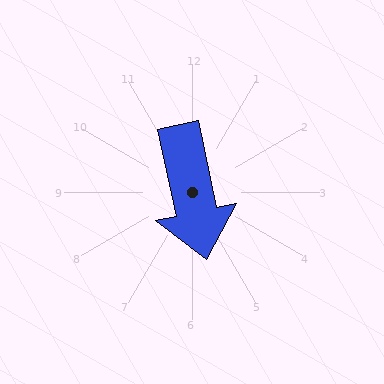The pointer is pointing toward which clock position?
Roughly 6 o'clock.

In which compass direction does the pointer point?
South.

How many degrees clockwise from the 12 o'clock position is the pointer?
Approximately 168 degrees.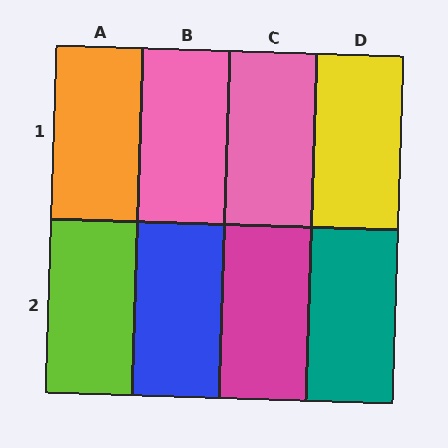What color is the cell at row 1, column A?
Orange.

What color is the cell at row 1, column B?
Pink.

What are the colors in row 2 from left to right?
Lime, blue, magenta, teal.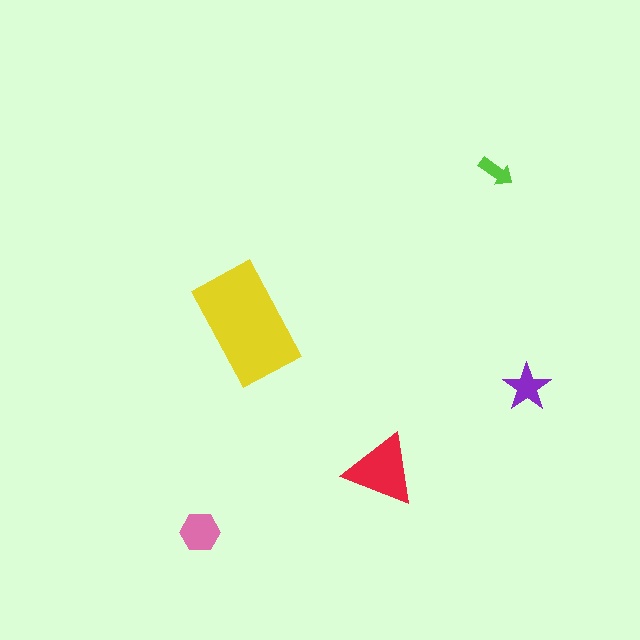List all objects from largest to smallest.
The yellow rectangle, the red triangle, the pink hexagon, the purple star, the lime arrow.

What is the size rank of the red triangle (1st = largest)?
2nd.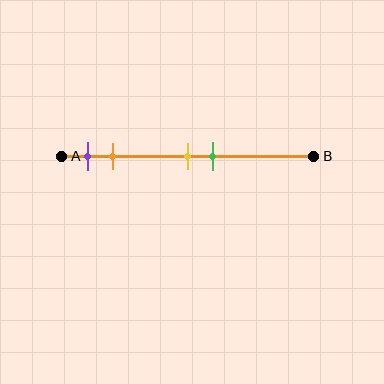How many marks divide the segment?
There are 4 marks dividing the segment.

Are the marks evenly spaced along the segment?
No, the marks are not evenly spaced.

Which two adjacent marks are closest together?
The yellow and green marks are the closest adjacent pair.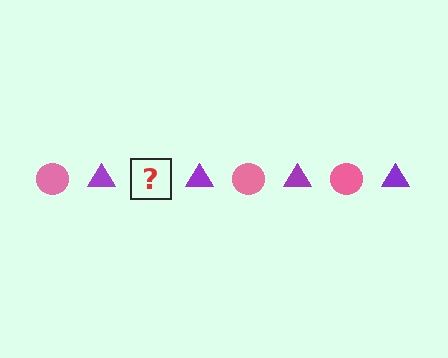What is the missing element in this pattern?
The missing element is a pink circle.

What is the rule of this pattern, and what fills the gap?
The rule is that the pattern alternates between pink circle and purple triangle. The gap should be filled with a pink circle.